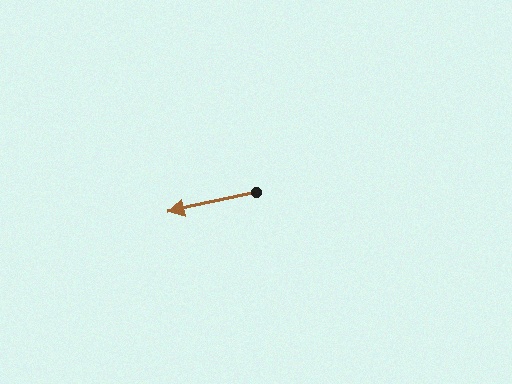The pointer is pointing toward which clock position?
Roughly 9 o'clock.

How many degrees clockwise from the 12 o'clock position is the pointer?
Approximately 258 degrees.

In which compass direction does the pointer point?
West.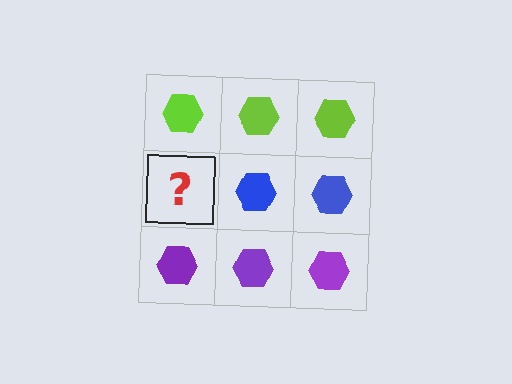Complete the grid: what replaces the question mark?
The question mark should be replaced with a blue hexagon.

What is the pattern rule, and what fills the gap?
The rule is that each row has a consistent color. The gap should be filled with a blue hexagon.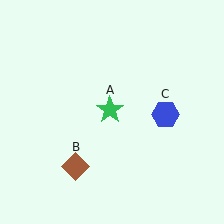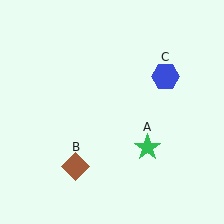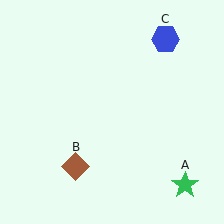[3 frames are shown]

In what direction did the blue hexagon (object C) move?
The blue hexagon (object C) moved up.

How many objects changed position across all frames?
2 objects changed position: green star (object A), blue hexagon (object C).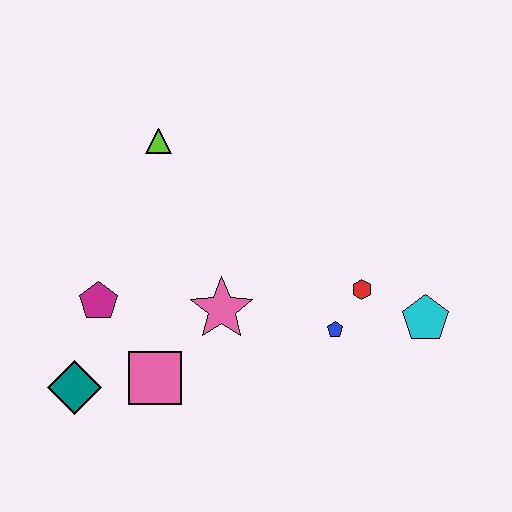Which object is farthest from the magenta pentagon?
The cyan pentagon is farthest from the magenta pentagon.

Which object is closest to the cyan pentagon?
The red hexagon is closest to the cyan pentagon.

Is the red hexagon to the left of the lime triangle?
No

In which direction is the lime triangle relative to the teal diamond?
The lime triangle is above the teal diamond.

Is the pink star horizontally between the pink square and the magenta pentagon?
No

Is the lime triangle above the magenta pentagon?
Yes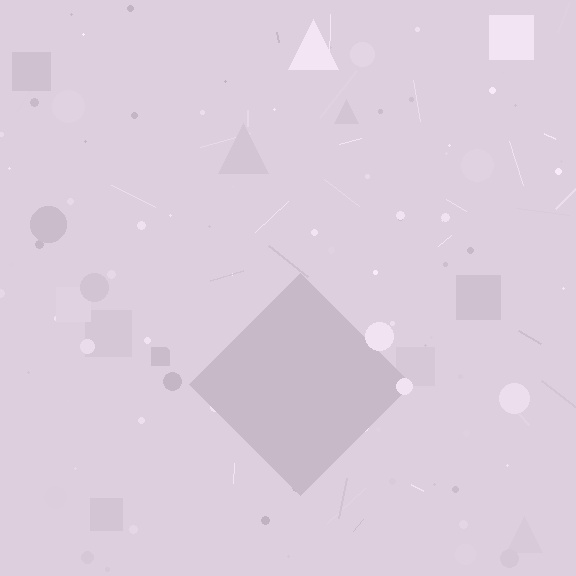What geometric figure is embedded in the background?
A diamond is embedded in the background.